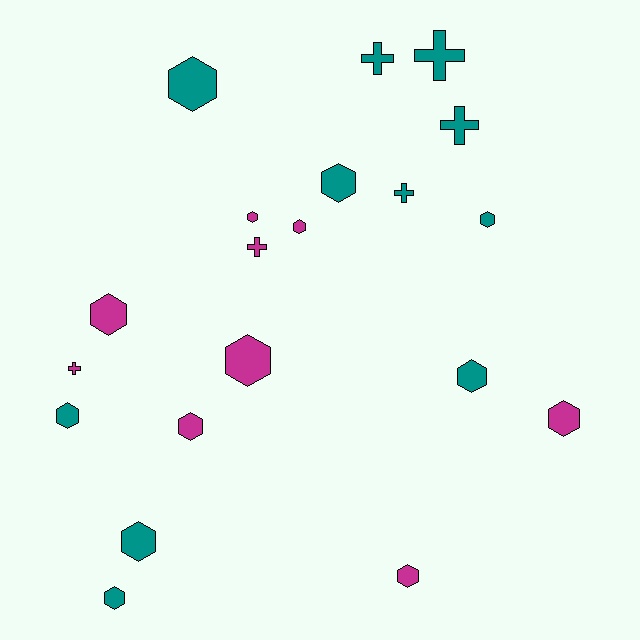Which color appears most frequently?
Teal, with 11 objects.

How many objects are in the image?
There are 20 objects.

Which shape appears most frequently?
Hexagon, with 14 objects.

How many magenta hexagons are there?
There are 7 magenta hexagons.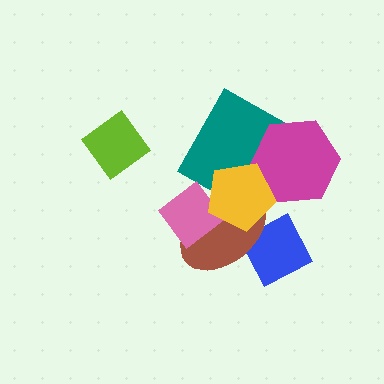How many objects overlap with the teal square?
3 objects overlap with the teal square.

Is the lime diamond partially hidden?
No, no other shape covers it.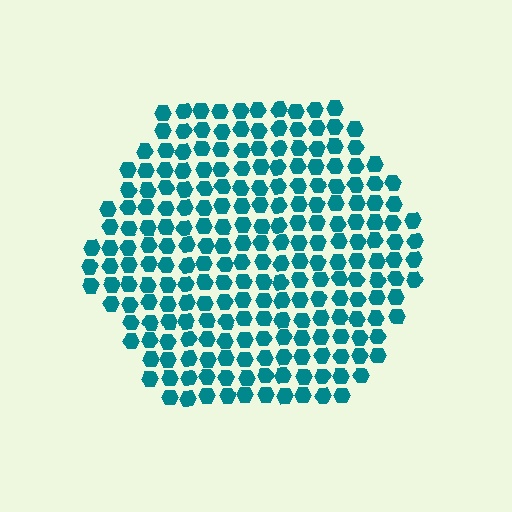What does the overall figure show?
The overall figure shows a hexagon.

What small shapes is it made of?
It is made of small hexagons.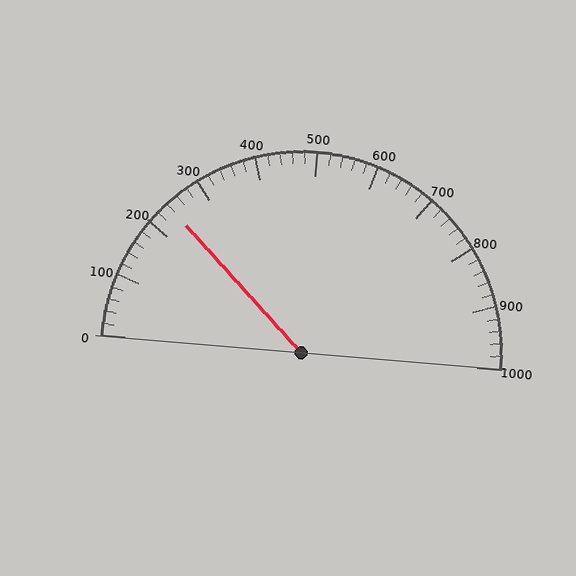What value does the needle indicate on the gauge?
The needle indicates approximately 240.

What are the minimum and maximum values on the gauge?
The gauge ranges from 0 to 1000.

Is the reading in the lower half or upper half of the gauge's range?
The reading is in the lower half of the range (0 to 1000).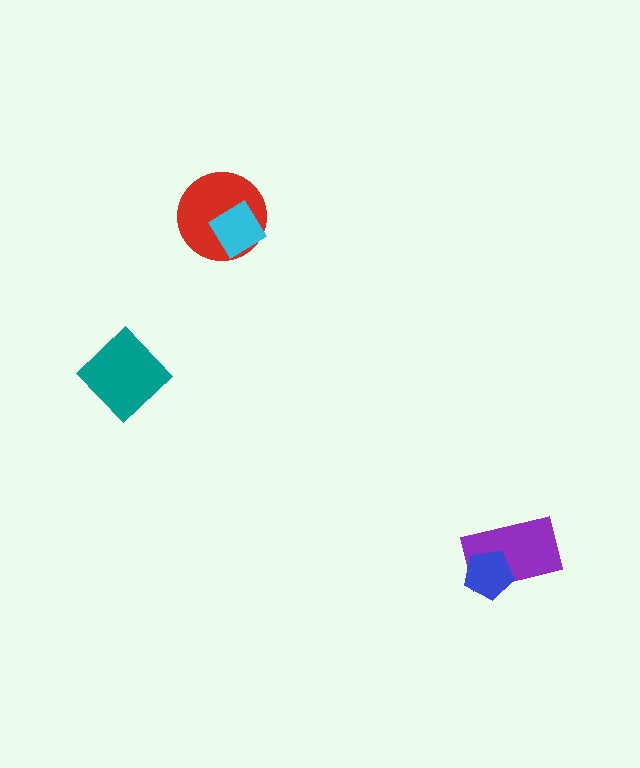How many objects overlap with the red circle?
1 object overlaps with the red circle.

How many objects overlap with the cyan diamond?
1 object overlaps with the cyan diamond.